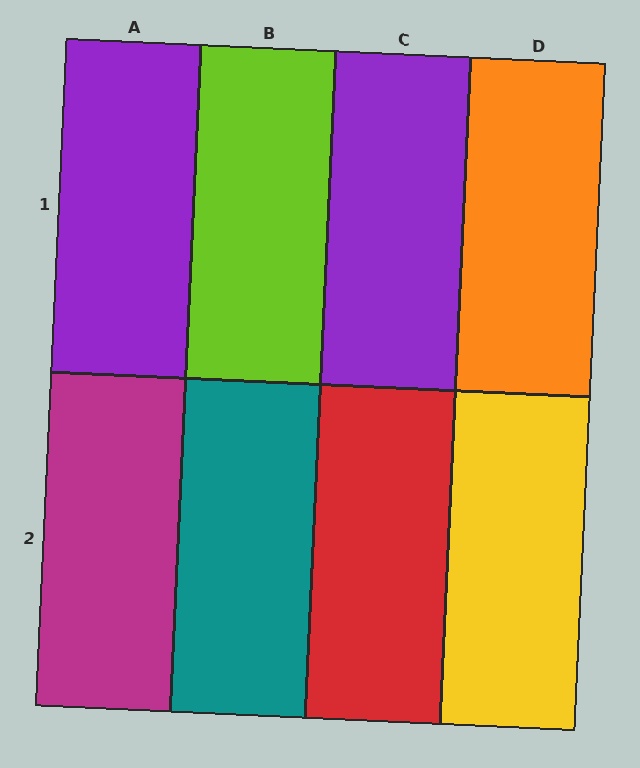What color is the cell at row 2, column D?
Yellow.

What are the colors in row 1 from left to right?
Purple, lime, purple, orange.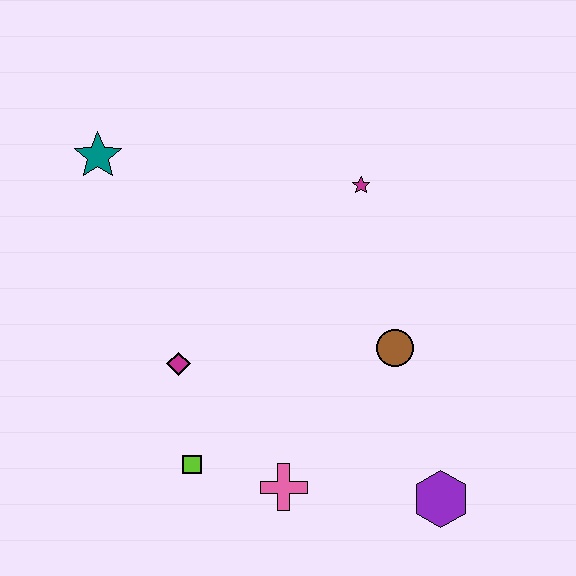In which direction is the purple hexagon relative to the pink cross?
The purple hexagon is to the right of the pink cross.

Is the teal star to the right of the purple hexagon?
No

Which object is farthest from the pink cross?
The teal star is farthest from the pink cross.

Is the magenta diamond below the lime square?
No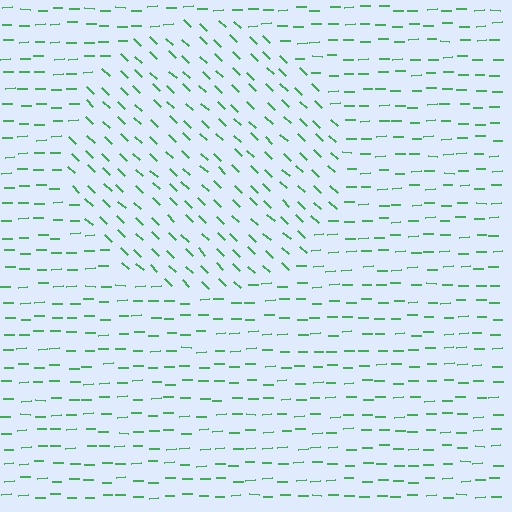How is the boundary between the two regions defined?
The boundary is defined purely by a change in line orientation (approximately 45 degrees difference). All lines are the same color and thickness.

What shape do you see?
I see a circle.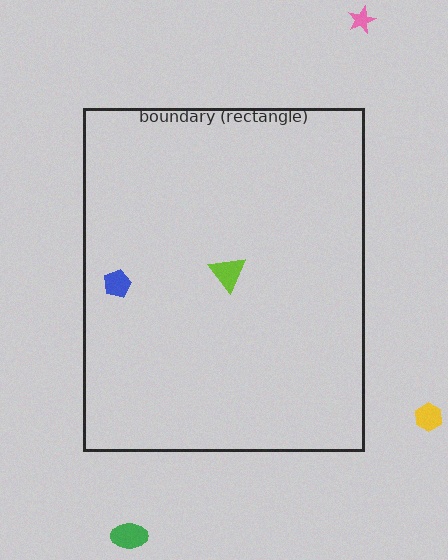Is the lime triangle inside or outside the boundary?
Inside.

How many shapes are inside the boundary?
2 inside, 3 outside.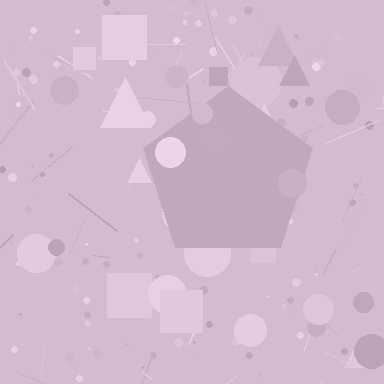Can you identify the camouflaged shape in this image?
The camouflaged shape is a pentagon.